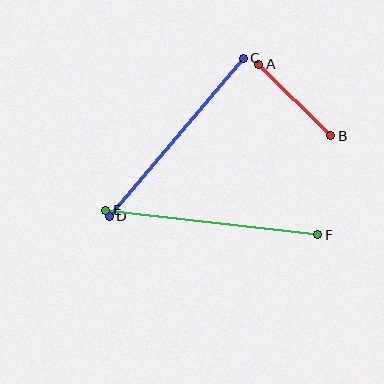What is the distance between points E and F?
The distance is approximately 213 pixels.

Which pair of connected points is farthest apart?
Points E and F are farthest apart.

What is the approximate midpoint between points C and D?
The midpoint is at approximately (176, 137) pixels.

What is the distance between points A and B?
The distance is approximately 101 pixels.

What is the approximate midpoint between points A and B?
The midpoint is at approximately (295, 100) pixels.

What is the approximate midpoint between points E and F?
The midpoint is at approximately (212, 222) pixels.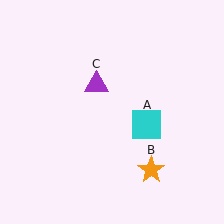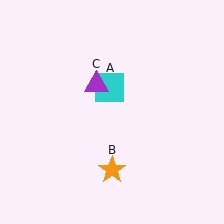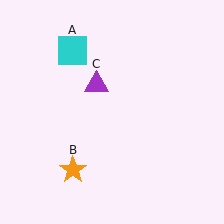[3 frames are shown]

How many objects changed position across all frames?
2 objects changed position: cyan square (object A), orange star (object B).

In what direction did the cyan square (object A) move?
The cyan square (object A) moved up and to the left.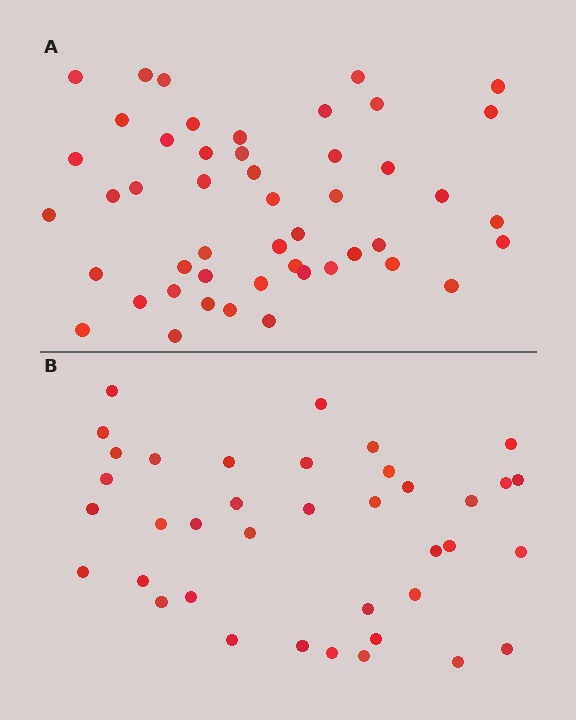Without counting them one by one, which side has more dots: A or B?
Region A (the top region) has more dots.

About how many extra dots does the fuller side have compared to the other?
Region A has roughly 10 or so more dots than region B.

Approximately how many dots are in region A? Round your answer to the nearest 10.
About 50 dots. (The exact count is 48, which rounds to 50.)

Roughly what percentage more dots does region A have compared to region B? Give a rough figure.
About 25% more.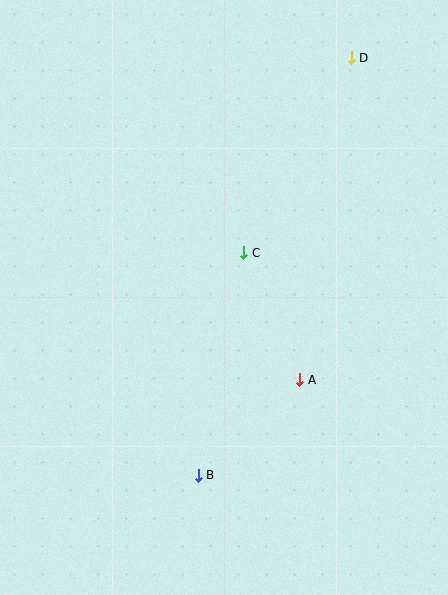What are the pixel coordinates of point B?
Point B is at (199, 475).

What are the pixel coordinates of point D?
Point D is at (351, 58).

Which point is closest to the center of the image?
Point C at (243, 253) is closest to the center.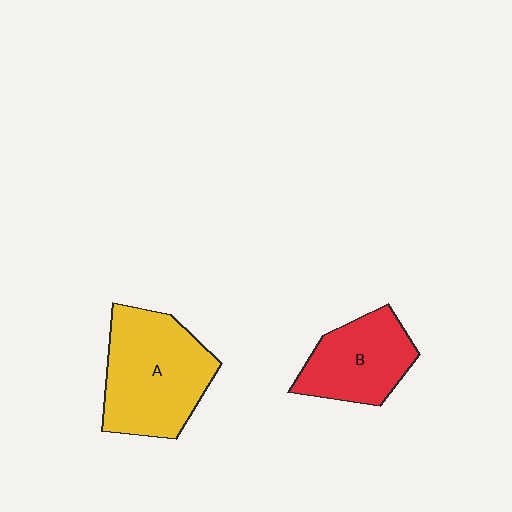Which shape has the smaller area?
Shape B (red).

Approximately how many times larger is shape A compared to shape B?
Approximately 1.5 times.